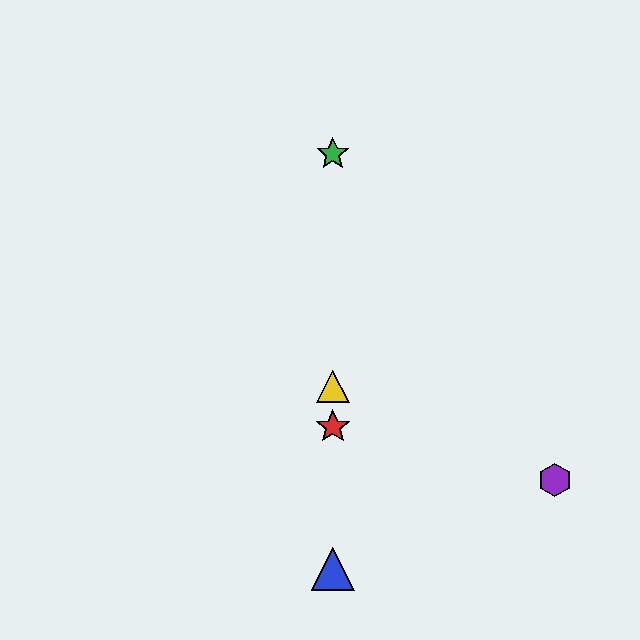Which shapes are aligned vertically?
The red star, the blue triangle, the green star, the yellow triangle are aligned vertically.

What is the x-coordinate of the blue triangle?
The blue triangle is at x≈333.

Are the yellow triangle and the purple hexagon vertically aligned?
No, the yellow triangle is at x≈333 and the purple hexagon is at x≈555.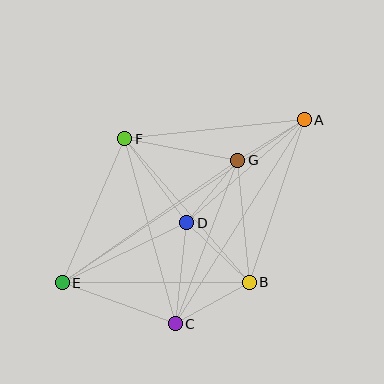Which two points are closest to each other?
Points A and G are closest to each other.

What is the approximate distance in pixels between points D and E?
The distance between D and E is approximately 138 pixels.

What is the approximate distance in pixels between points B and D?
The distance between B and D is approximately 86 pixels.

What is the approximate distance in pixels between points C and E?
The distance between C and E is approximately 120 pixels.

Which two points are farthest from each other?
Points A and E are farthest from each other.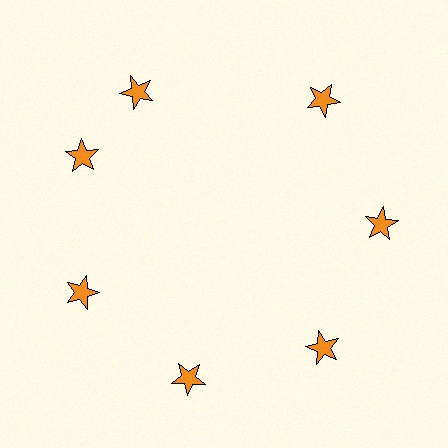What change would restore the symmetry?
The symmetry would be restored by rotating it back into even spacing with its neighbors so that all 7 stars sit at equal angles and equal distance from the center.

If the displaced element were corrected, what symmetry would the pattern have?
It would have 7-fold rotational symmetry — the pattern would map onto itself every 51 degrees.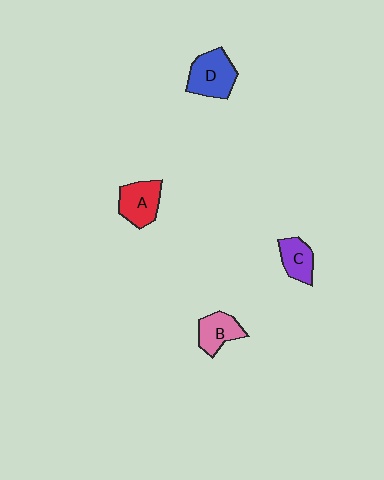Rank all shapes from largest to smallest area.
From largest to smallest: D (blue), A (red), B (pink), C (purple).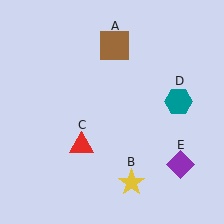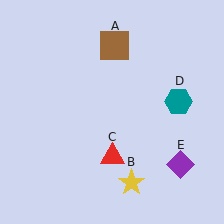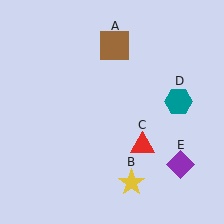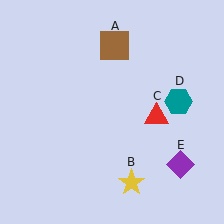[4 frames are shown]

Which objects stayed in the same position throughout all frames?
Brown square (object A) and yellow star (object B) and teal hexagon (object D) and purple diamond (object E) remained stationary.